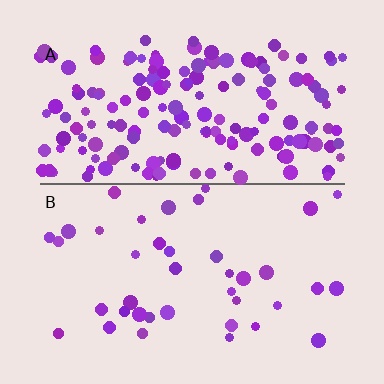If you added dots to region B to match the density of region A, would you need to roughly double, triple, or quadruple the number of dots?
Approximately quadruple.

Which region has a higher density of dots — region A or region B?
A (the top).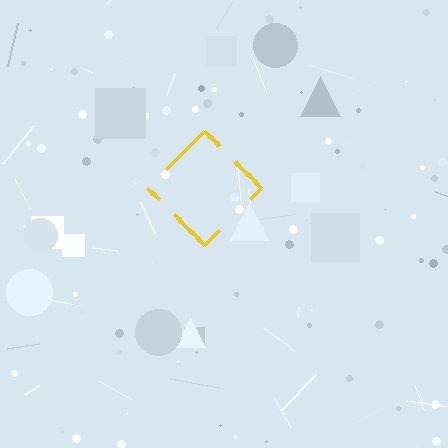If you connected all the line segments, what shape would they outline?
They would outline a diamond.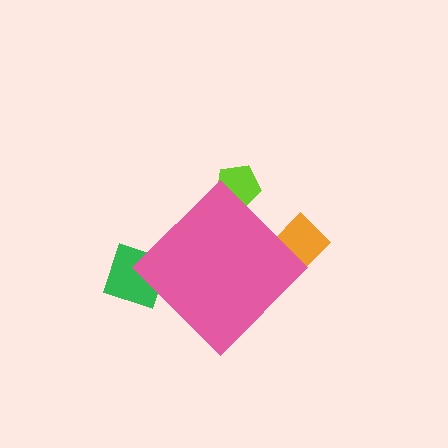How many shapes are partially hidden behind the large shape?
3 shapes are partially hidden.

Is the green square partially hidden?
Yes, the green square is partially hidden behind the pink diamond.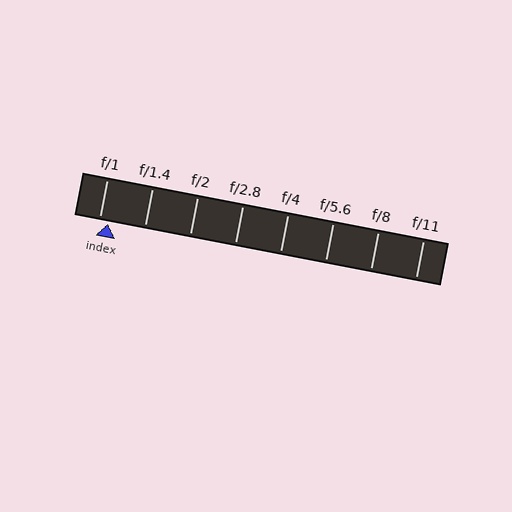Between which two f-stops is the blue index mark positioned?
The index mark is between f/1 and f/1.4.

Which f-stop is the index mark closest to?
The index mark is closest to f/1.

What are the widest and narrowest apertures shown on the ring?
The widest aperture shown is f/1 and the narrowest is f/11.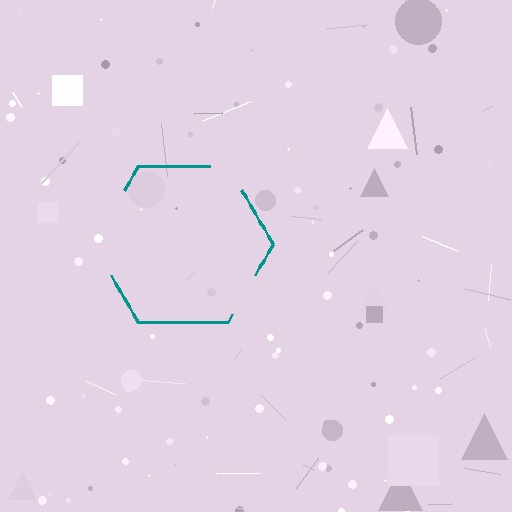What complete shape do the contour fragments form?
The contour fragments form a hexagon.